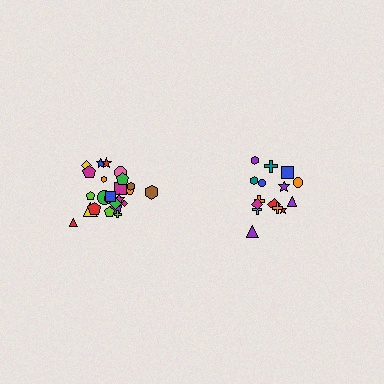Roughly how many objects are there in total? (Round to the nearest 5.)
Roughly 40 objects in total.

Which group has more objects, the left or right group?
The left group.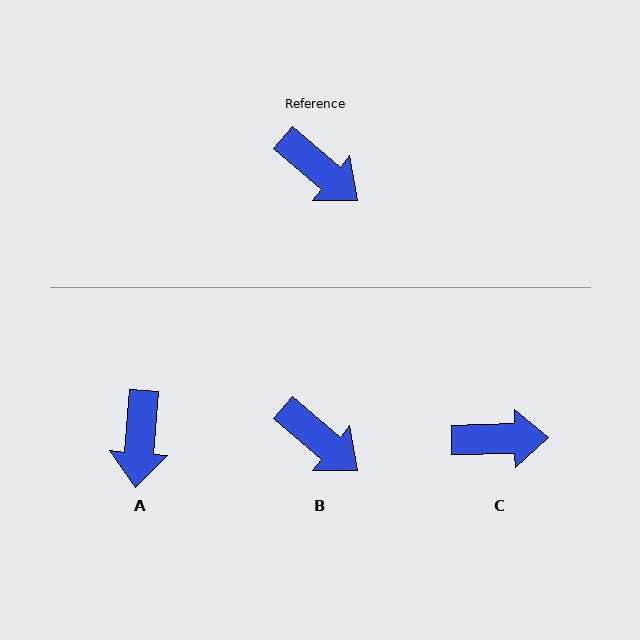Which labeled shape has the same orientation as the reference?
B.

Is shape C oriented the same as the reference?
No, it is off by about 41 degrees.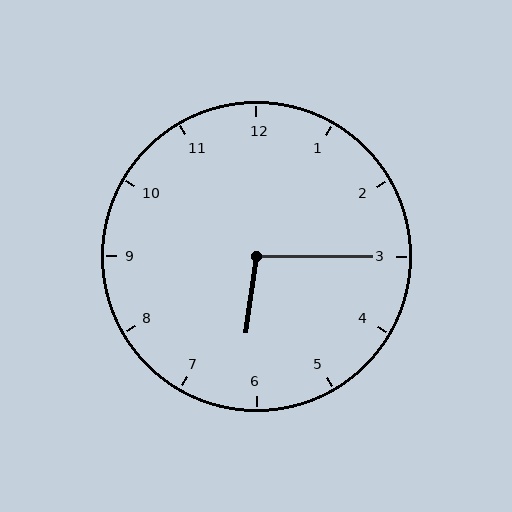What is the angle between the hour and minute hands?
Approximately 98 degrees.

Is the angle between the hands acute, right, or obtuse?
It is obtuse.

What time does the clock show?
6:15.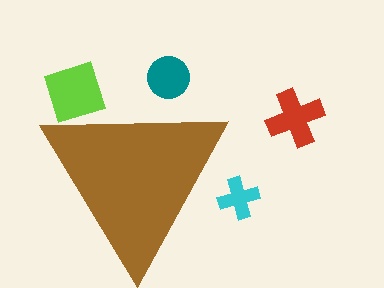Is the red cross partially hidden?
No, the red cross is fully visible.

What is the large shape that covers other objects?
A brown triangle.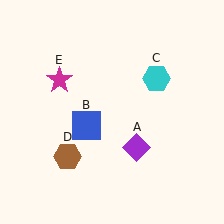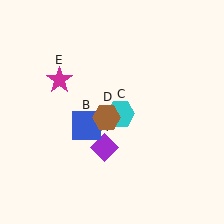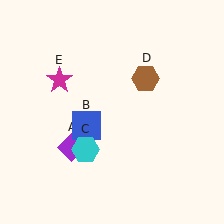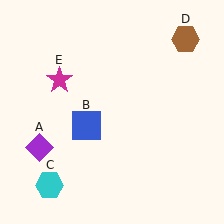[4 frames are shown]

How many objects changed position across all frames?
3 objects changed position: purple diamond (object A), cyan hexagon (object C), brown hexagon (object D).